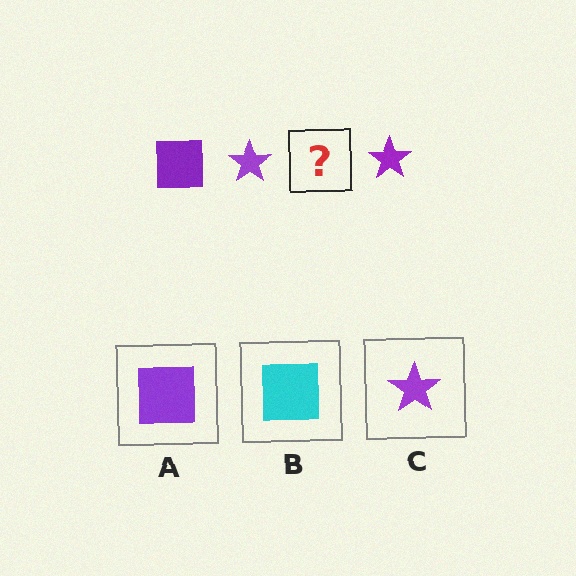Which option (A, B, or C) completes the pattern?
A.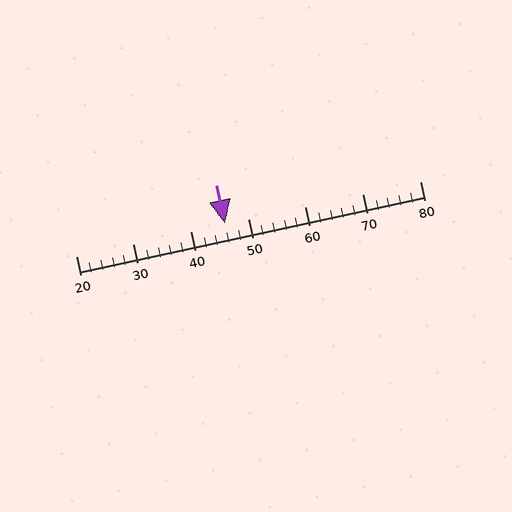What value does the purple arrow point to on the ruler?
The purple arrow points to approximately 46.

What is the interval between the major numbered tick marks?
The major tick marks are spaced 10 units apart.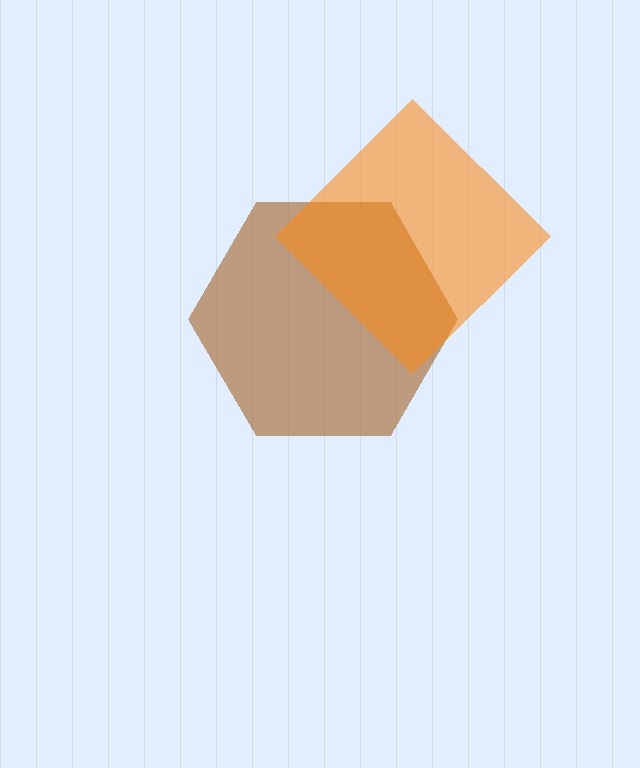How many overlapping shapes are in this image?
There are 2 overlapping shapes in the image.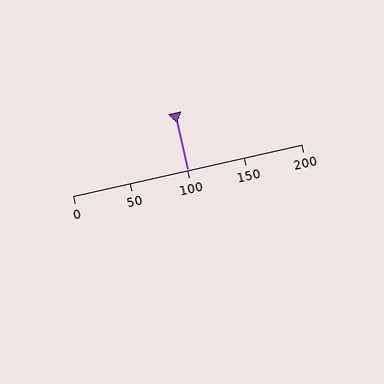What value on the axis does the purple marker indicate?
The marker indicates approximately 100.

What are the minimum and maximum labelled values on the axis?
The axis runs from 0 to 200.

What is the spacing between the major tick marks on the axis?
The major ticks are spaced 50 apart.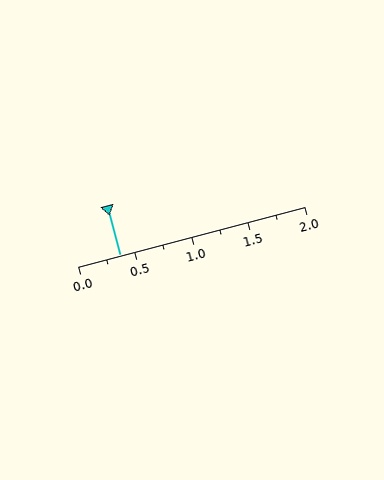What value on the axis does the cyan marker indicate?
The marker indicates approximately 0.38.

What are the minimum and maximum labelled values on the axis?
The axis runs from 0.0 to 2.0.